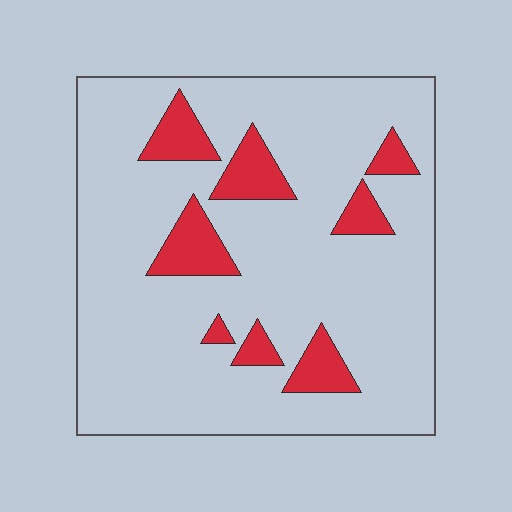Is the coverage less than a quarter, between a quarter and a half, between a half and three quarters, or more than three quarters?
Less than a quarter.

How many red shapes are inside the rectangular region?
8.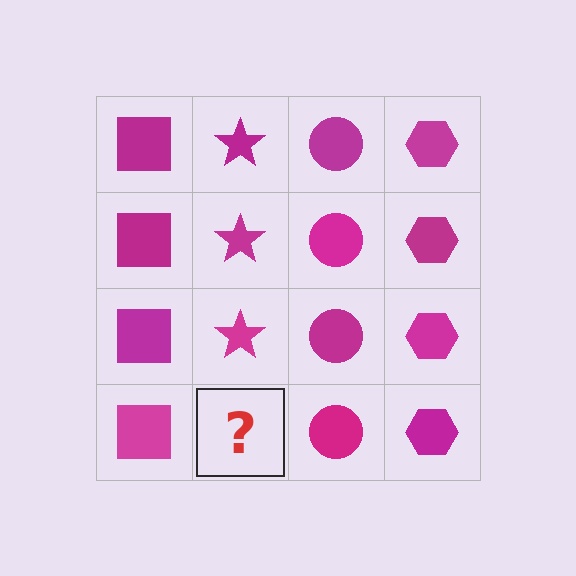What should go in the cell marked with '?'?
The missing cell should contain a magenta star.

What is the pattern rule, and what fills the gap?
The rule is that each column has a consistent shape. The gap should be filled with a magenta star.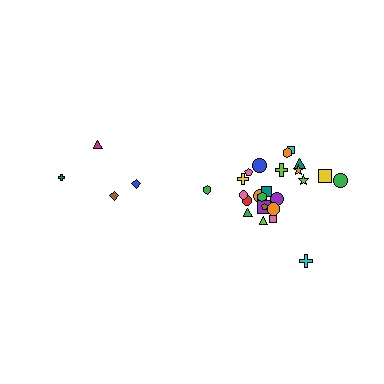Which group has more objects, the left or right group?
The right group.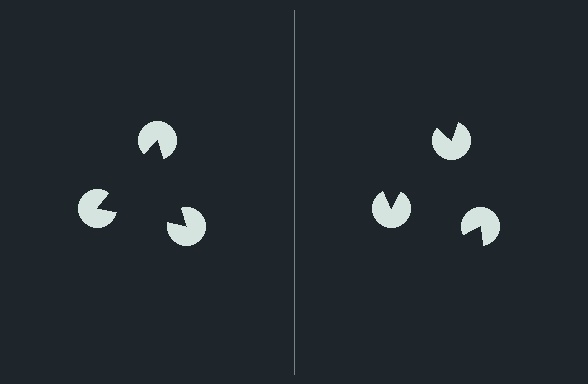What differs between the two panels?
The pac-man discs are positioned identically on both sides; only the wedge orientations differ. On the left they align to a triangle; on the right they are misaligned.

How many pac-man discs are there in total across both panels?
6 — 3 on each side.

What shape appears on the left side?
An illusory triangle.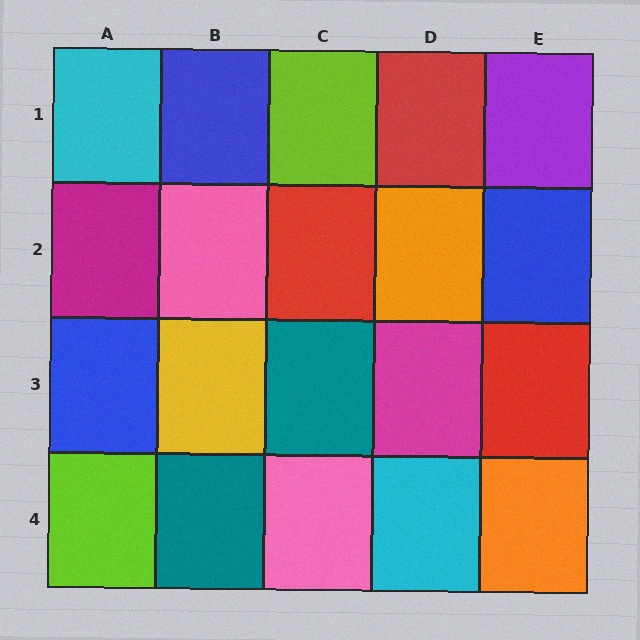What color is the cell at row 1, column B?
Blue.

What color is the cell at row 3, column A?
Blue.